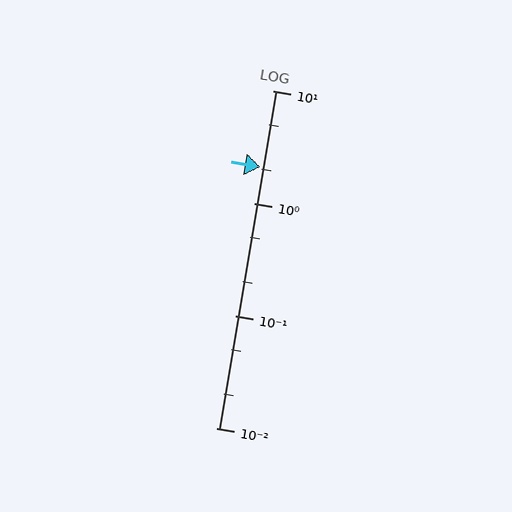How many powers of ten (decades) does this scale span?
The scale spans 3 decades, from 0.01 to 10.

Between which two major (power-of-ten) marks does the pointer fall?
The pointer is between 1 and 10.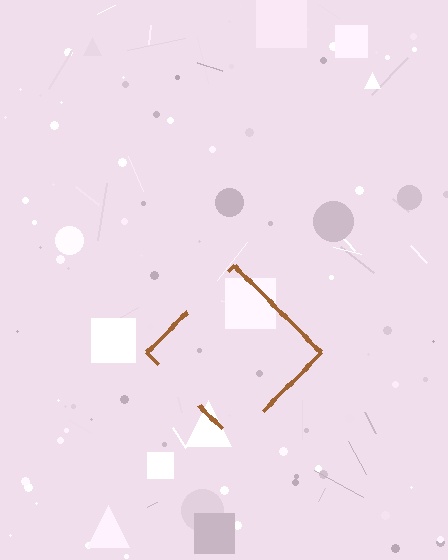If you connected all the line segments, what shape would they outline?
They would outline a diamond.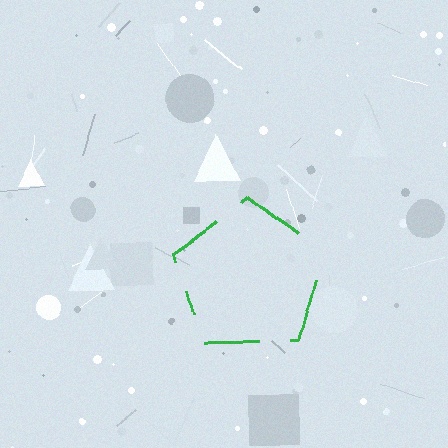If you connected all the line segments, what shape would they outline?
They would outline a pentagon.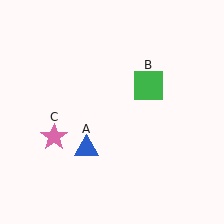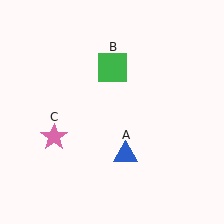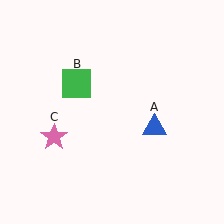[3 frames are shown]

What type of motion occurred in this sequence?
The blue triangle (object A), green square (object B) rotated counterclockwise around the center of the scene.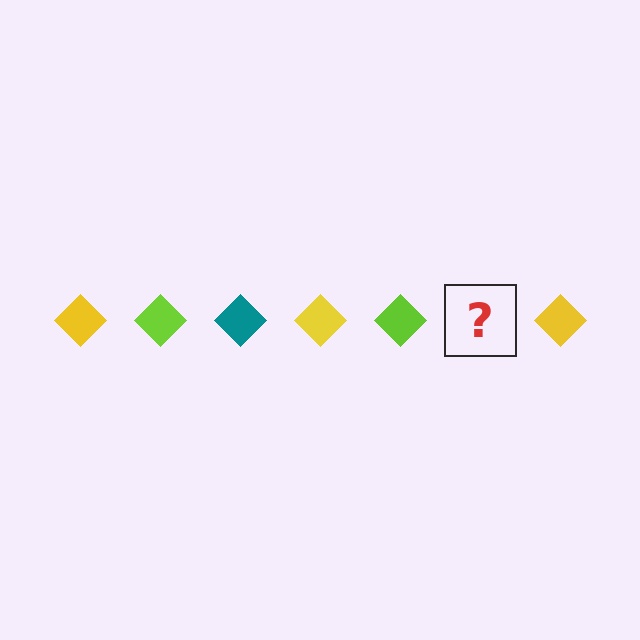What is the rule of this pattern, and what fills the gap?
The rule is that the pattern cycles through yellow, lime, teal diamonds. The gap should be filled with a teal diamond.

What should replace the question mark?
The question mark should be replaced with a teal diamond.